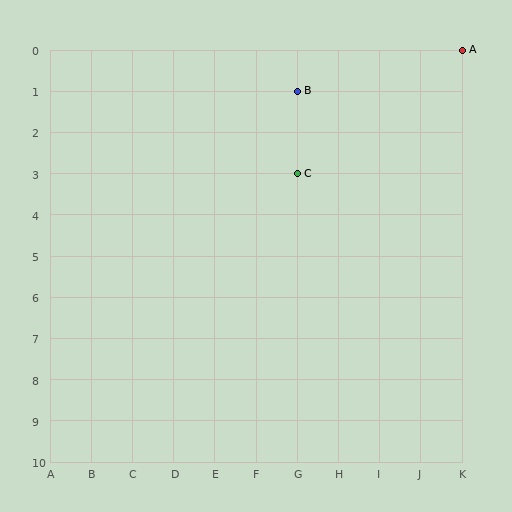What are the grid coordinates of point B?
Point B is at grid coordinates (G, 1).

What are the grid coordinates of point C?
Point C is at grid coordinates (G, 3).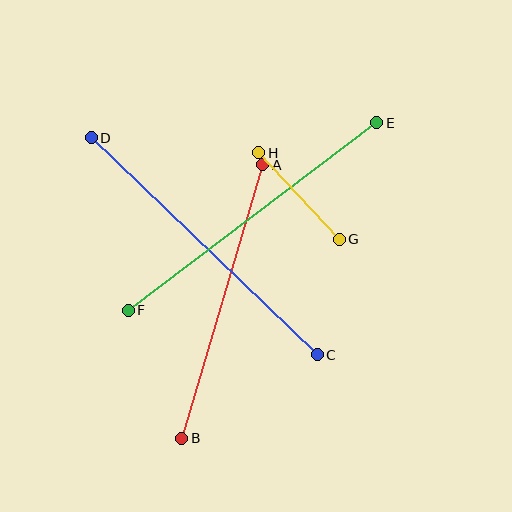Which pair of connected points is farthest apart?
Points C and D are farthest apart.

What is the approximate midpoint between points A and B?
The midpoint is at approximately (222, 301) pixels.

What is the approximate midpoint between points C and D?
The midpoint is at approximately (204, 246) pixels.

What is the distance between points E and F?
The distance is approximately 311 pixels.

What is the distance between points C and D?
The distance is approximately 313 pixels.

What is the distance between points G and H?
The distance is approximately 118 pixels.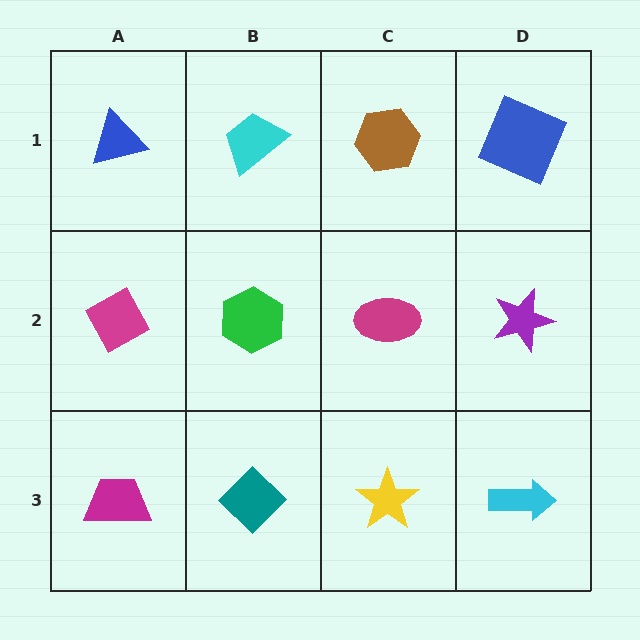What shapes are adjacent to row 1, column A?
A magenta diamond (row 2, column A), a cyan trapezoid (row 1, column B).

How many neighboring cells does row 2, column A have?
3.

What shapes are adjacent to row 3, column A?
A magenta diamond (row 2, column A), a teal diamond (row 3, column B).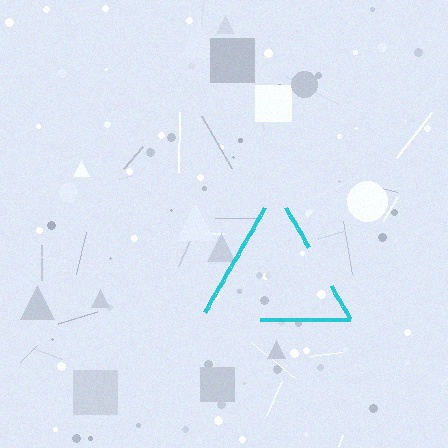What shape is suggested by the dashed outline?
The dashed outline suggests a triangle.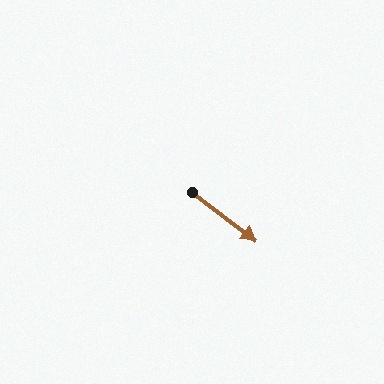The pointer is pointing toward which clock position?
Roughly 4 o'clock.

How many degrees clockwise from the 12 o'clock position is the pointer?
Approximately 127 degrees.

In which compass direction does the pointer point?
Southeast.